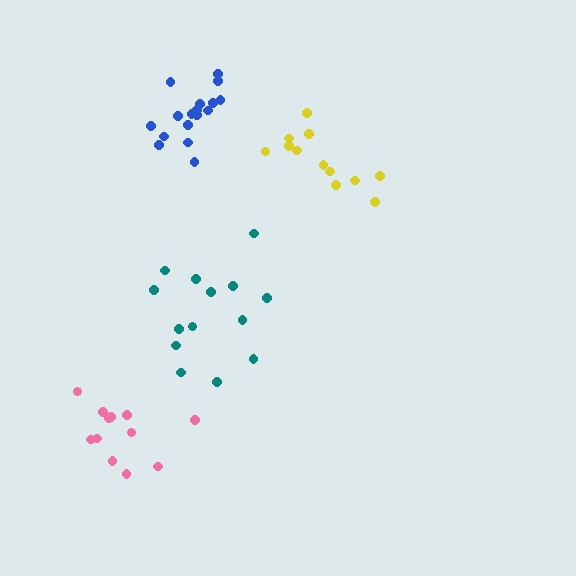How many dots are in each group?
Group 1: 17 dots, Group 2: 12 dots, Group 3: 12 dots, Group 4: 14 dots (55 total).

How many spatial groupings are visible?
There are 4 spatial groupings.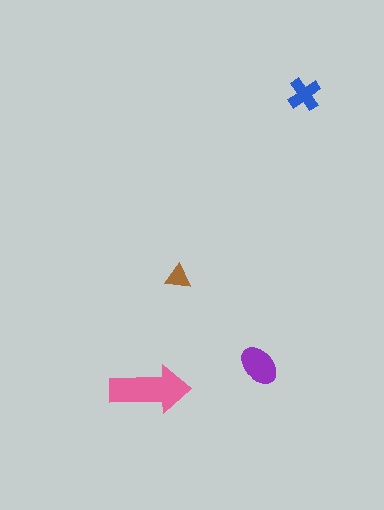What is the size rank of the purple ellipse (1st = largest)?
2nd.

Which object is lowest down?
The pink arrow is bottommost.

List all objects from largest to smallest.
The pink arrow, the purple ellipse, the blue cross, the brown triangle.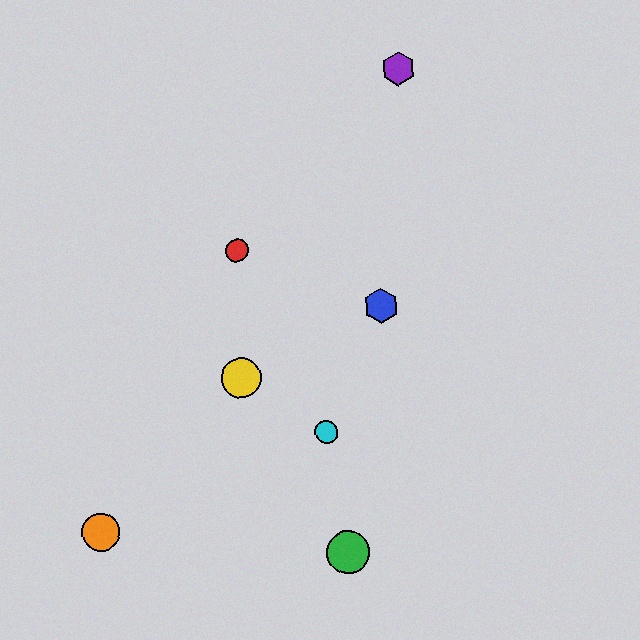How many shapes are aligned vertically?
2 shapes (the red circle, the yellow circle) are aligned vertically.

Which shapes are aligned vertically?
The red circle, the yellow circle are aligned vertically.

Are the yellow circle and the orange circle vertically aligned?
No, the yellow circle is at x≈241 and the orange circle is at x≈101.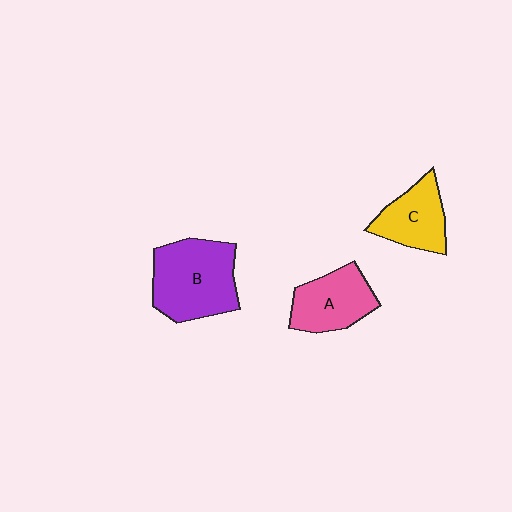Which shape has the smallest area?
Shape C (yellow).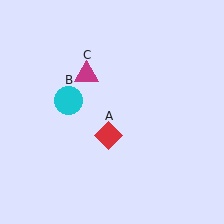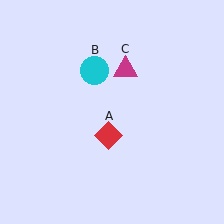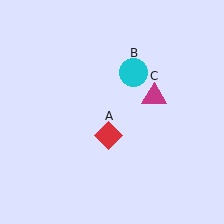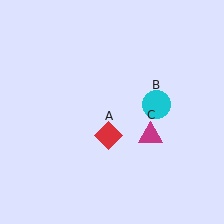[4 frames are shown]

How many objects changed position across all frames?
2 objects changed position: cyan circle (object B), magenta triangle (object C).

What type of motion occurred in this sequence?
The cyan circle (object B), magenta triangle (object C) rotated clockwise around the center of the scene.